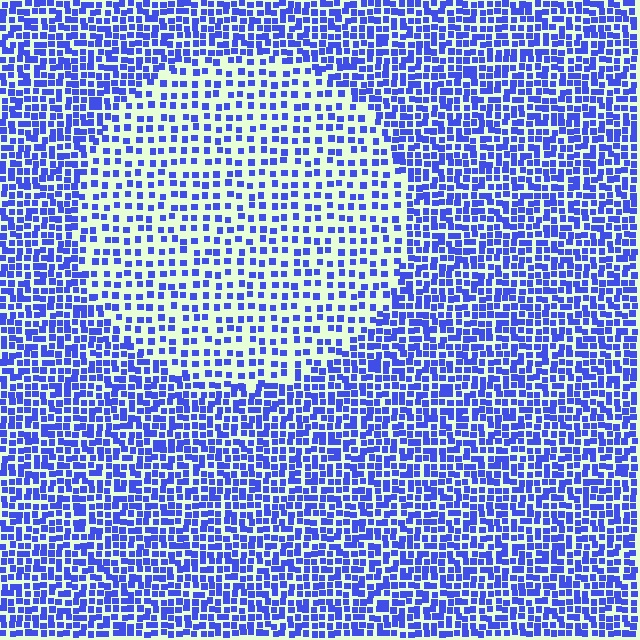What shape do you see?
I see a circle.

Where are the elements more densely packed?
The elements are more densely packed outside the circle boundary.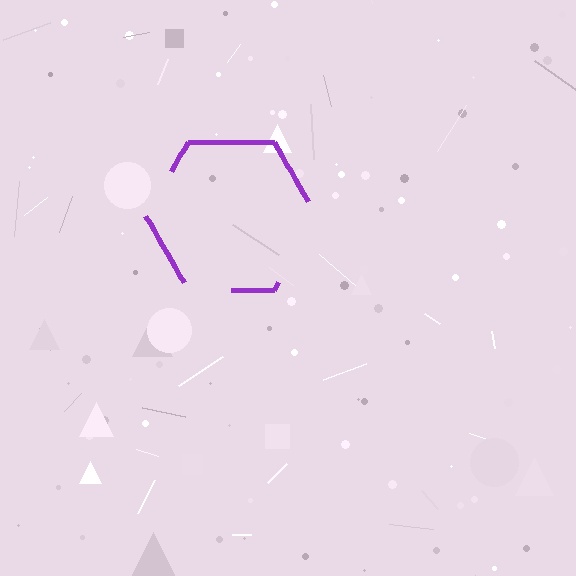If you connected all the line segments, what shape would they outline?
They would outline a hexagon.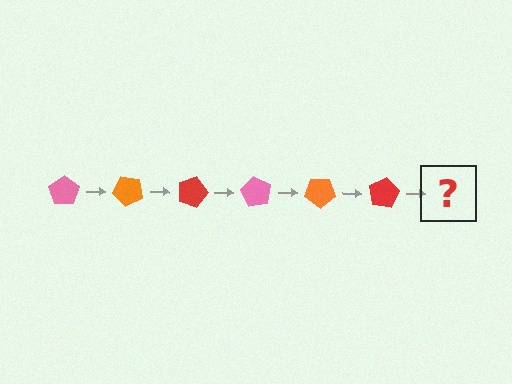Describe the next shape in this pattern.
It should be a pink pentagon, rotated 270 degrees from the start.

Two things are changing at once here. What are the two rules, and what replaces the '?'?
The two rules are that it rotates 45 degrees each step and the color cycles through pink, orange, and red. The '?' should be a pink pentagon, rotated 270 degrees from the start.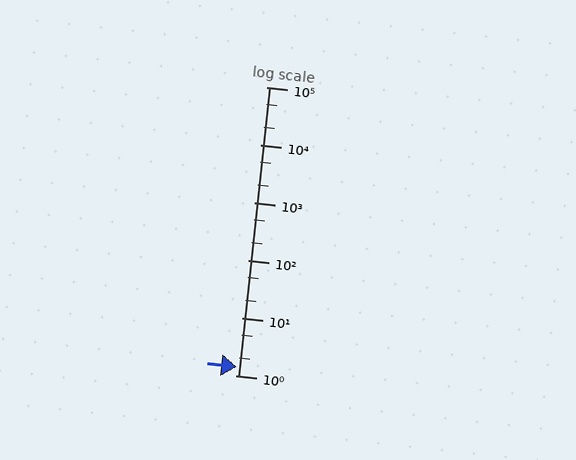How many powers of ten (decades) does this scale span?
The scale spans 5 decades, from 1 to 100000.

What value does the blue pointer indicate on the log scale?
The pointer indicates approximately 1.4.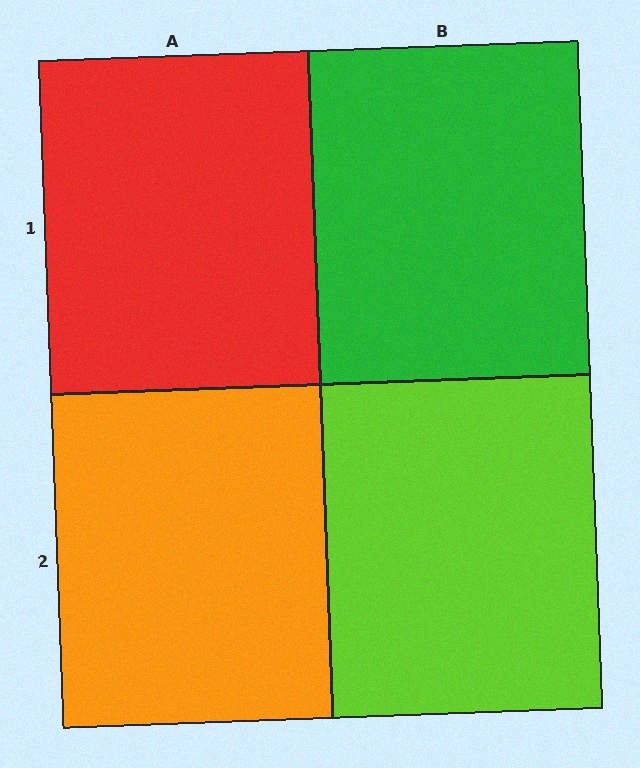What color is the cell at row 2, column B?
Lime.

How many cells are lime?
1 cell is lime.